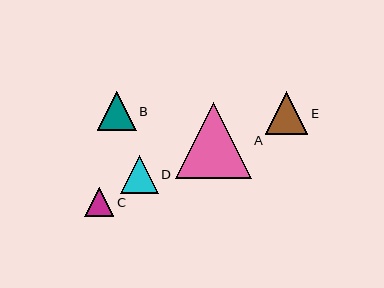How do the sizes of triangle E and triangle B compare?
Triangle E and triangle B are approximately the same size.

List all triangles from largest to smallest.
From largest to smallest: A, E, B, D, C.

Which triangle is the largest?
Triangle A is the largest with a size of approximately 76 pixels.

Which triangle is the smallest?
Triangle C is the smallest with a size of approximately 29 pixels.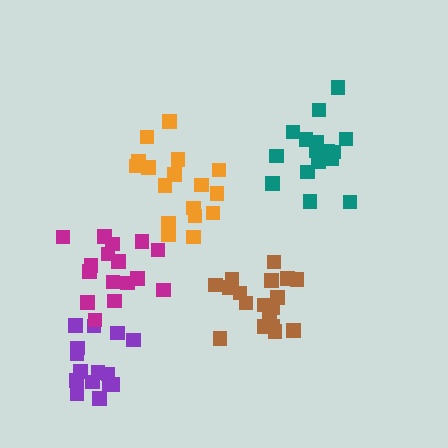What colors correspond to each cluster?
The clusters are colored: orange, teal, purple, brown, magenta.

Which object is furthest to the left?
The purple cluster is leftmost.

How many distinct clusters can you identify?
There are 5 distinct clusters.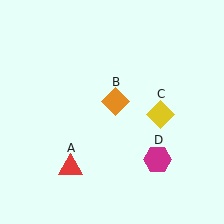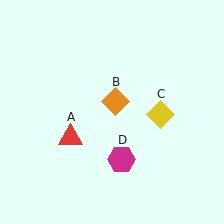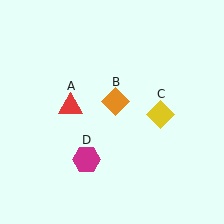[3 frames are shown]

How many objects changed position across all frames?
2 objects changed position: red triangle (object A), magenta hexagon (object D).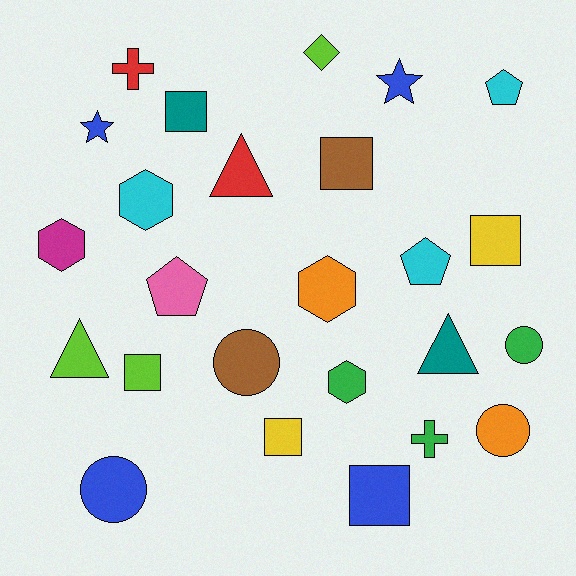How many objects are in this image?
There are 25 objects.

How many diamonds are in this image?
There is 1 diamond.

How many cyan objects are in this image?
There are 3 cyan objects.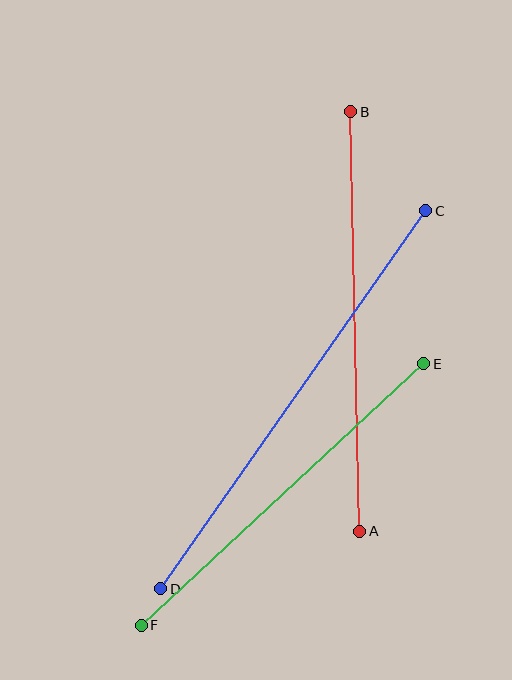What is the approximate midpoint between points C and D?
The midpoint is at approximately (293, 400) pixels.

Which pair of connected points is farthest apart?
Points C and D are farthest apart.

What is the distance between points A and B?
The distance is approximately 420 pixels.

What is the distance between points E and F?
The distance is approximately 385 pixels.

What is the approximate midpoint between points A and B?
The midpoint is at approximately (355, 322) pixels.